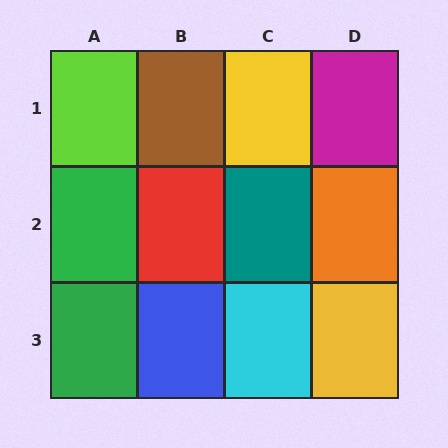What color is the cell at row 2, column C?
Teal.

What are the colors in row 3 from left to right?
Green, blue, cyan, yellow.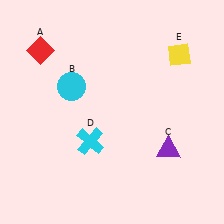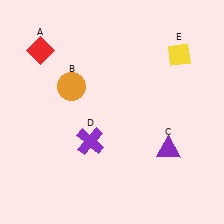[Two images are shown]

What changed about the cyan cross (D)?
In Image 1, D is cyan. In Image 2, it changed to purple.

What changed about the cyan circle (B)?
In Image 1, B is cyan. In Image 2, it changed to orange.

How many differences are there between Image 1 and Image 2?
There are 2 differences between the two images.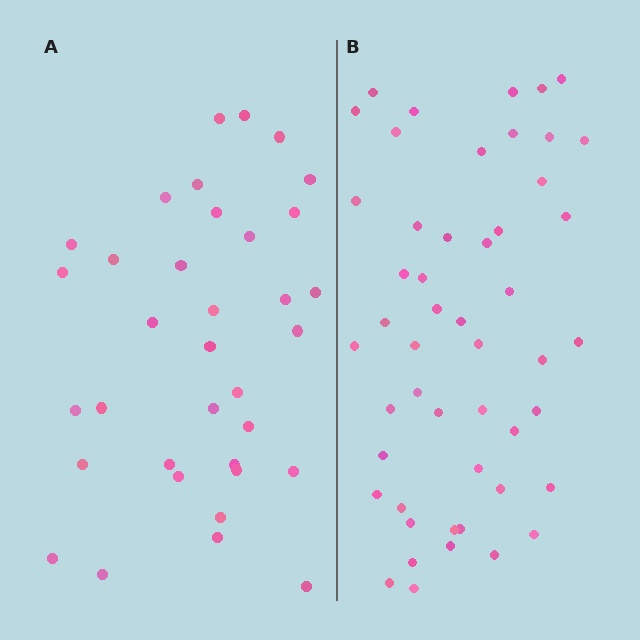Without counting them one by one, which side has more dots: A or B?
Region B (the right region) has more dots.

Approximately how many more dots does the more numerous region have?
Region B has approximately 15 more dots than region A.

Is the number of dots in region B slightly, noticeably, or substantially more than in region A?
Region B has noticeably more, but not dramatically so. The ratio is roughly 1.4 to 1.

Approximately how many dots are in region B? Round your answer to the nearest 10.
About 50 dots.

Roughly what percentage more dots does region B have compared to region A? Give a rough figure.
About 45% more.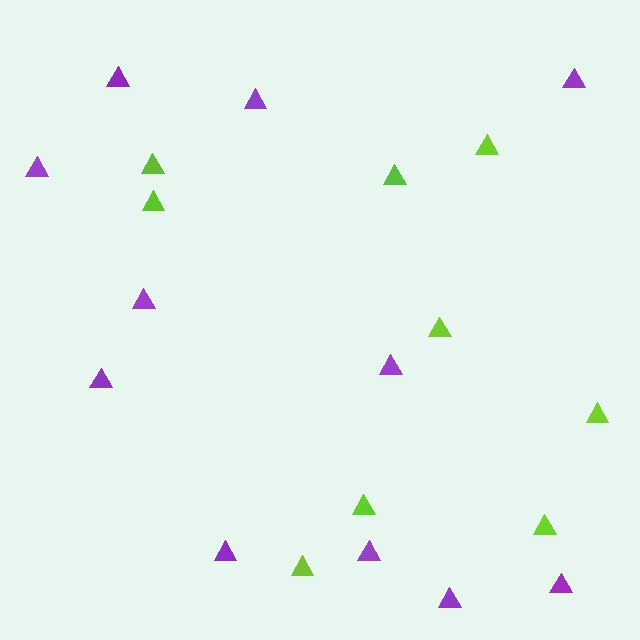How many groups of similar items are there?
There are 2 groups: one group of lime triangles (9) and one group of purple triangles (11).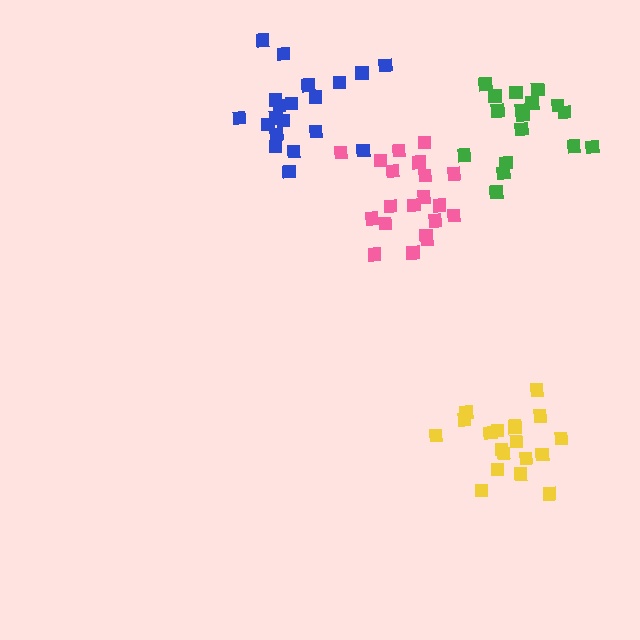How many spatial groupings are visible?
There are 4 spatial groupings.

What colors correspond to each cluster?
The clusters are colored: blue, yellow, green, pink.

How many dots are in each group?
Group 1: 20 dots, Group 2: 19 dots, Group 3: 18 dots, Group 4: 20 dots (77 total).